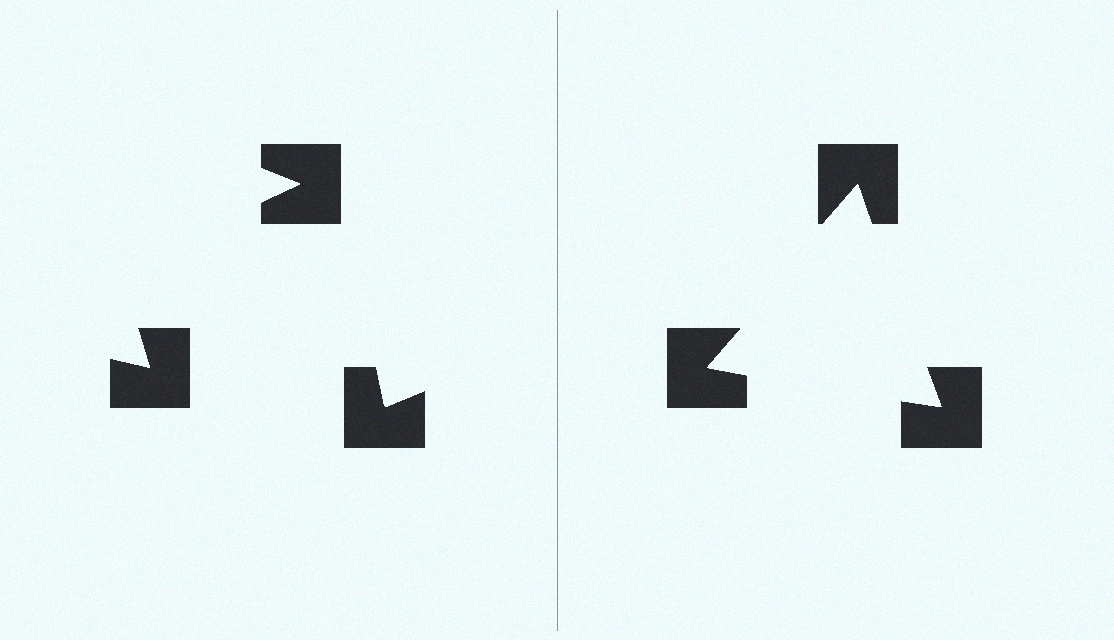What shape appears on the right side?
An illusory triangle.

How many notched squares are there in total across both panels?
6 — 3 on each side.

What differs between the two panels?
The notched squares are positioned identically on both sides; only the wedge orientations differ. On the right they align to a triangle; on the left they are misaligned.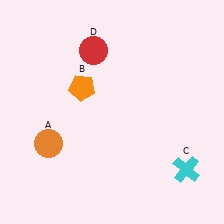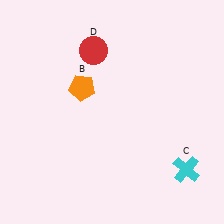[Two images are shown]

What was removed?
The orange circle (A) was removed in Image 2.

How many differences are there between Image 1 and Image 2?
There is 1 difference between the two images.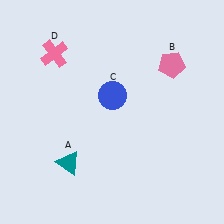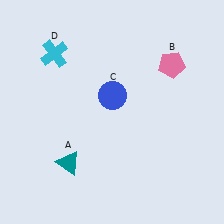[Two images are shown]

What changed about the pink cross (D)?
In Image 1, D is pink. In Image 2, it changed to cyan.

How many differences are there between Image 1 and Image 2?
There is 1 difference between the two images.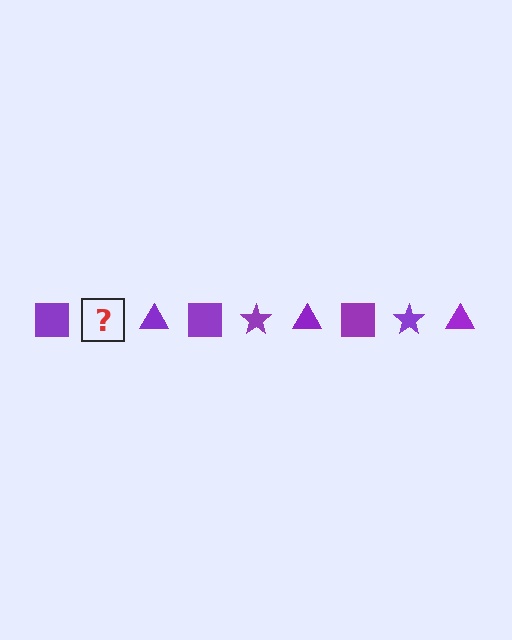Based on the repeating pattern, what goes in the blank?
The blank should be a purple star.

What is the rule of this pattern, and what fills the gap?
The rule is that the pattern cycles through square, star, triangle shapes in purple. The gap should be filled with a purple star.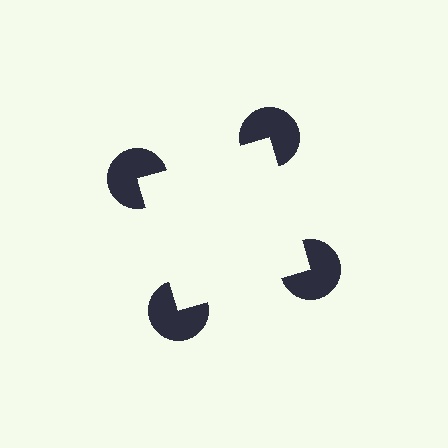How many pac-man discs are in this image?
There are 4 — one at each vertex of the illusory square.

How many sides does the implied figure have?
4 sides.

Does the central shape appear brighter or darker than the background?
It typically appears slightly brighter than the background, even though no actual brightness change is drawn.